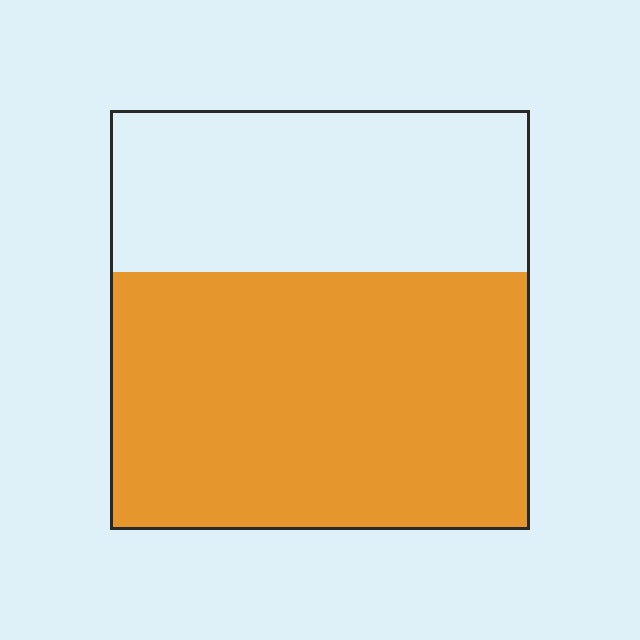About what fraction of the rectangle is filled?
About five eighths (5/8).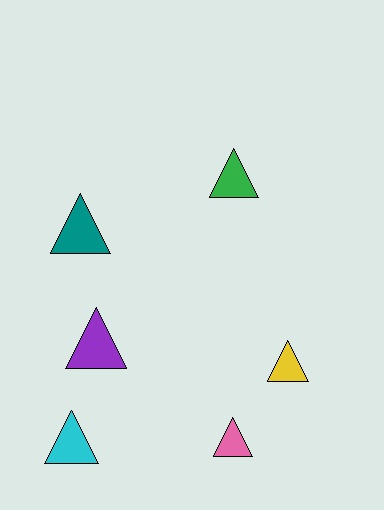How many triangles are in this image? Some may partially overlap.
There are 6 triangles.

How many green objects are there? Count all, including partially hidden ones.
There is 1 green object.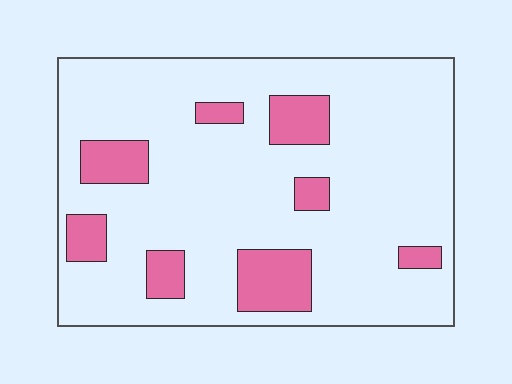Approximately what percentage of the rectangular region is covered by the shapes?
Approximately 15%.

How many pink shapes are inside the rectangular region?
8.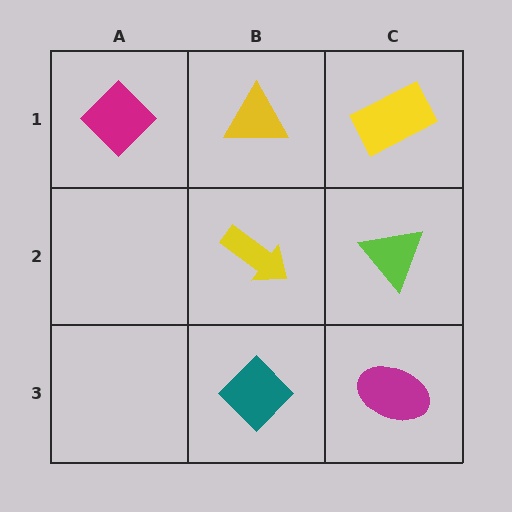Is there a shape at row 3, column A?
No, that cell is empty.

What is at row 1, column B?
A yellow triangle.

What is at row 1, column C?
A yellow rectangle.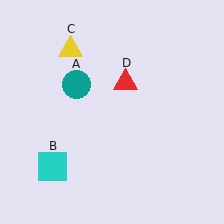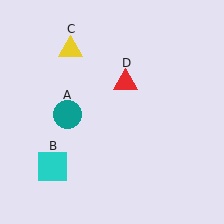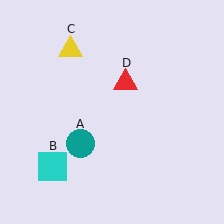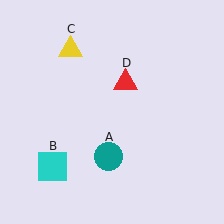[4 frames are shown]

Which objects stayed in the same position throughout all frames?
Cyan square (object B) and yellow triangle (object C) and red triangle (object D) remained stationary.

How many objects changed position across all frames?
1 object changed position: teal circle (object A).